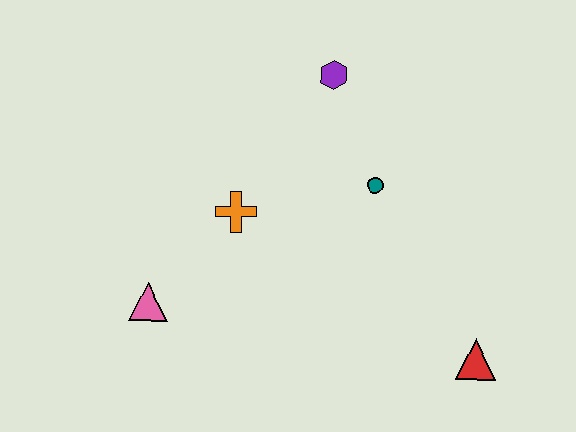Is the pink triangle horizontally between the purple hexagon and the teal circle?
No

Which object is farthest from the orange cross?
The red triangle is farthest from the orange cross.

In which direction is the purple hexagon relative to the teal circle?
The purple hexagon is above the teal circle.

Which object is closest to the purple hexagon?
The teal circle is closest to the purple hexagon.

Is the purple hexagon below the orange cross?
No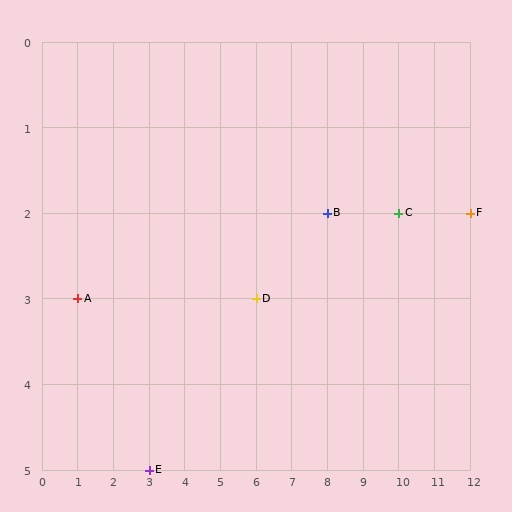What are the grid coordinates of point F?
Point F is at grid coordinates (12, 2).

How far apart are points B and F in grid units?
Points B and F are 4 columns apart.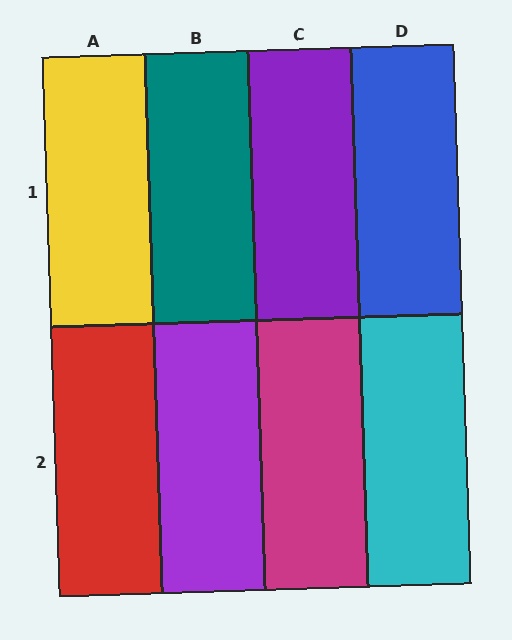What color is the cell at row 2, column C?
Magenta.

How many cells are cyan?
1 cell is cyan.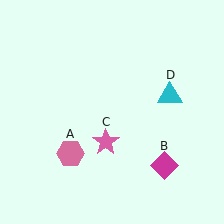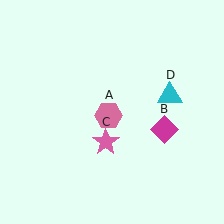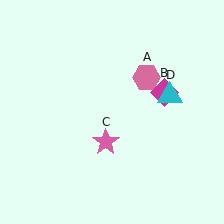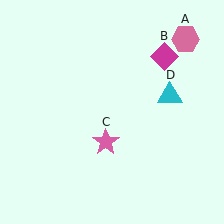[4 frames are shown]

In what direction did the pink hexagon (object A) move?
The pink hexagon (object A) moved up and to the right.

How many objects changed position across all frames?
2 objects changed position: pink hexagon (object A), magenta diamond (object B).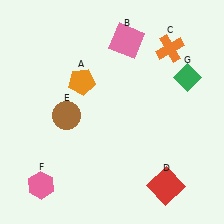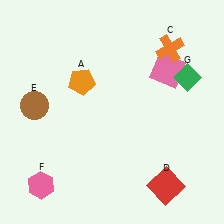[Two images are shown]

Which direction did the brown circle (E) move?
The brown circle (E) moved left.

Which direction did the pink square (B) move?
The pink square (B) moved right.